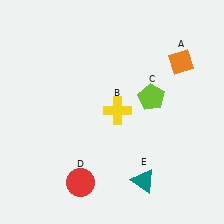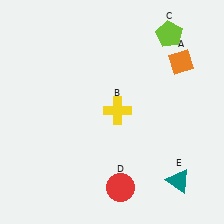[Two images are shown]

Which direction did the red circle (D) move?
The red circle (D) moved right.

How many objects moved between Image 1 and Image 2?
3 objects moved between the two images.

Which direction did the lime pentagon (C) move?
The lime pentagon (C) moved up.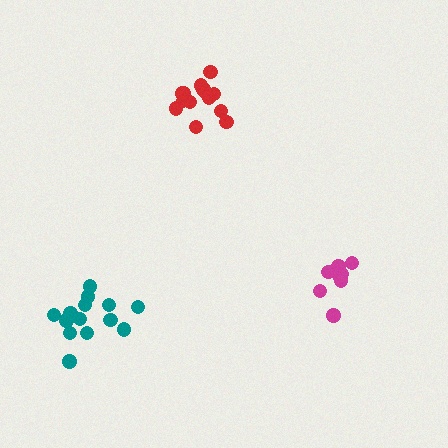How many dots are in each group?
Group 1: 14 dots, Group 2: 8 dots, Group 3: 14 dots (36 total).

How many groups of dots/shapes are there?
There are 3 groups.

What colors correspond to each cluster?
The clusters are colored: red, magenta, teal.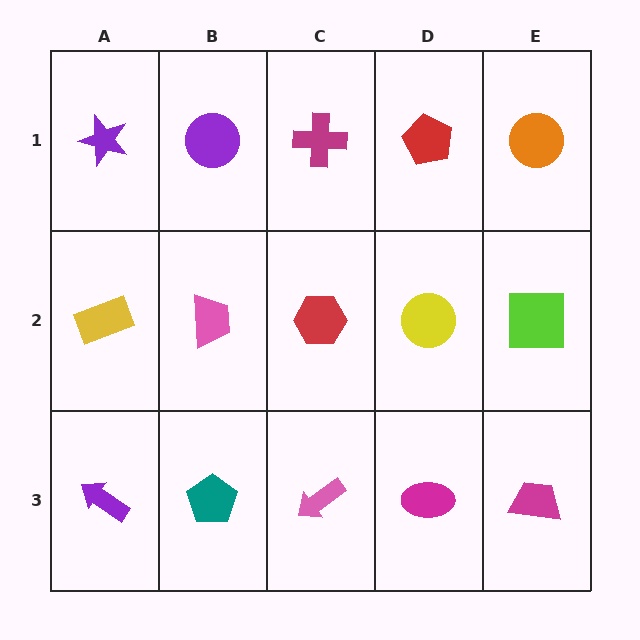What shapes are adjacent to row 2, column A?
A purple star (row 1, column A), a purple arrow (row 3, column A), a pink trapezoid (row 2, column B).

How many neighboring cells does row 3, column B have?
3.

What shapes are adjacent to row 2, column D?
A red pentagon (row 1, column D), a magenta ellipse (row 3, column D), a red hexagon (row 2, column C), a lime square (row 2, column E).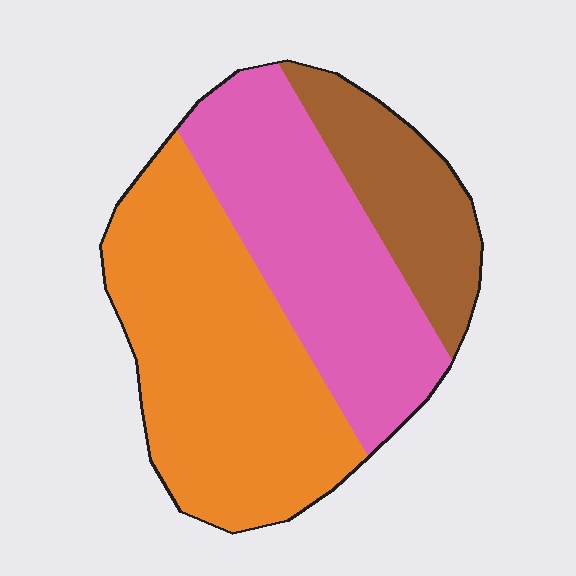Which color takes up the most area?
Orange, at roughly 45%.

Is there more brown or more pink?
Pink.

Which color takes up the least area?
Brown, at roughly 20%.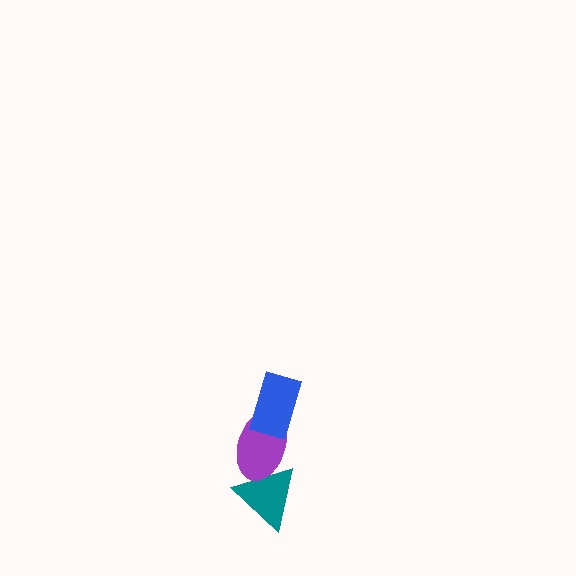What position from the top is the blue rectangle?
The blue rectangle is 1st from the top.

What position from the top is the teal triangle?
The teal triangle is 3rd from the top.